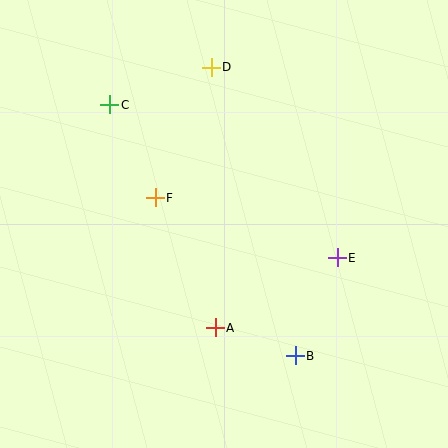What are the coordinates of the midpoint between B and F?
The midpoint between B and F is at (225, 277).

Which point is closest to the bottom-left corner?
Point A is closest to the bottom-left corner.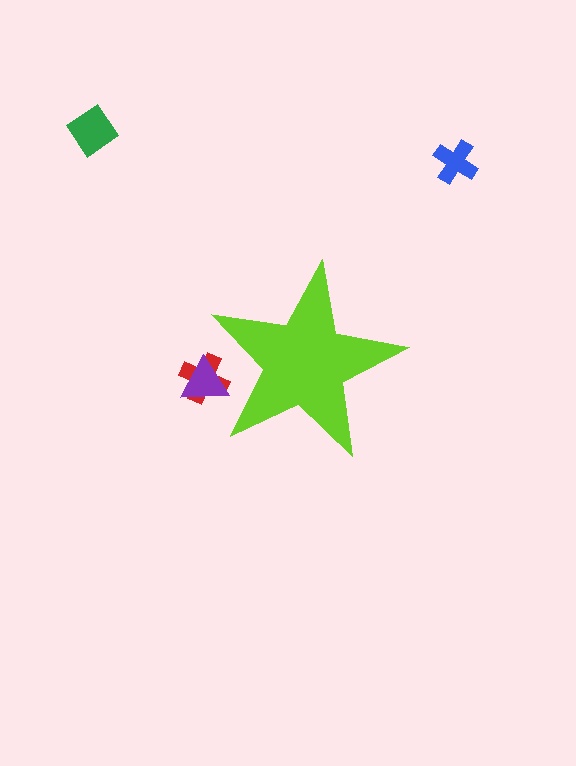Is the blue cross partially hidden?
No, the blue cross is fully visible.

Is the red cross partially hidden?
Yes, the red cross is partially hidden behind the lime star.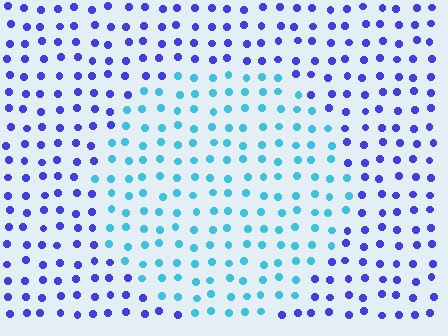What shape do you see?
I see a circle.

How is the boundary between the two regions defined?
The boundary is defined purely by a slight shift in hue (about 49 degrees). Spacing, size, and orientation are identical on both sides.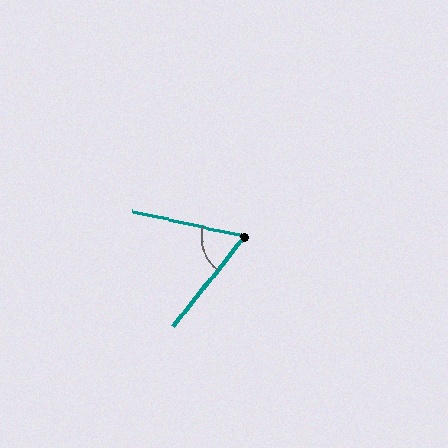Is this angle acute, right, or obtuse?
It is acute.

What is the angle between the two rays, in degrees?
Approximately 64 degrees.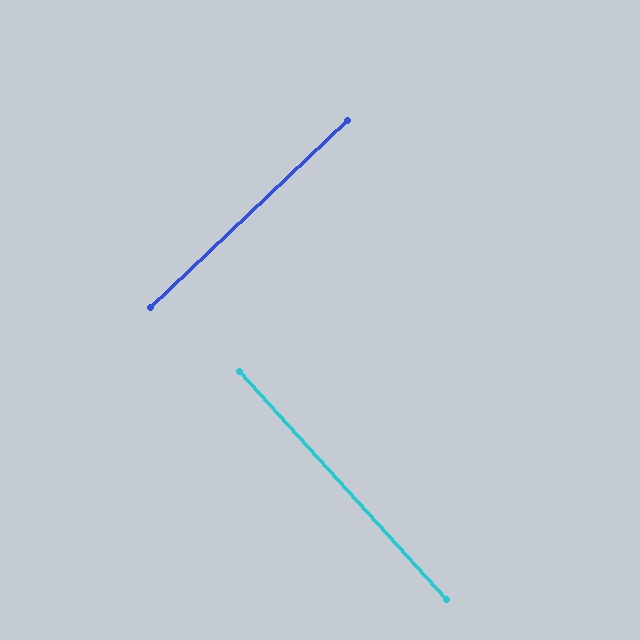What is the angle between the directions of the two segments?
Approximately 89 degrees.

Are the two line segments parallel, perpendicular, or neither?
Perpendicular — they meet at approximately 89°.